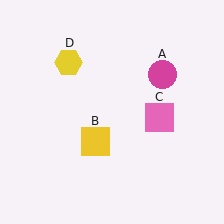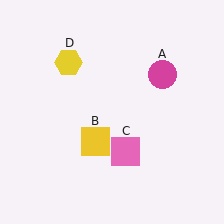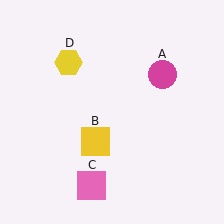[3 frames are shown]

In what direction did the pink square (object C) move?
The pink square (object C) moved down and to the left.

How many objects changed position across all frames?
1 object changed position: pink square (object C).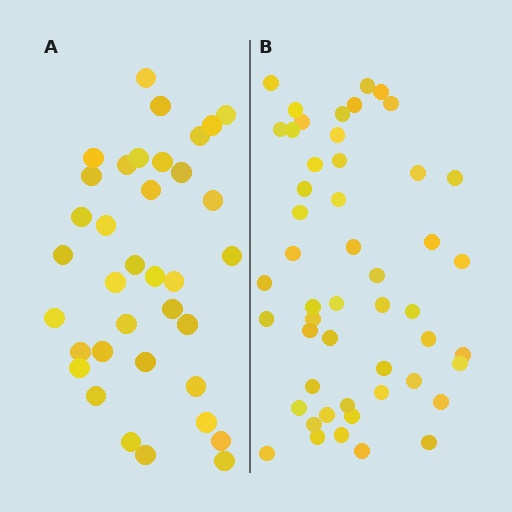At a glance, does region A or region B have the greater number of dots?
Region B (the right region) has more dots.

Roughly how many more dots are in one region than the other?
Region B has approximately 15 more dots than region A.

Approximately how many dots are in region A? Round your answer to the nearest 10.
About 40 dots. (The exact count is 36, which rounds to 40.)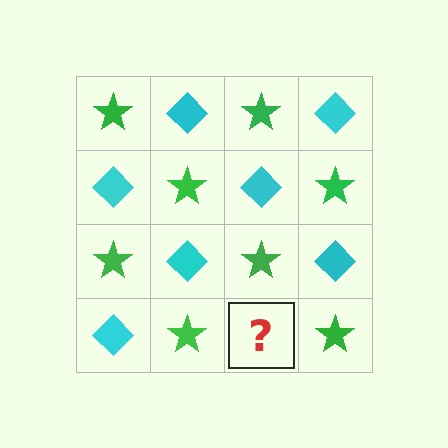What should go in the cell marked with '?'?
The missing cell should contain a cyan diamond.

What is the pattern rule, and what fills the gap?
The rule is that it alternates green star and cyan diamond in a checkerboard pattern. The gap should be filled with a cyan diamond.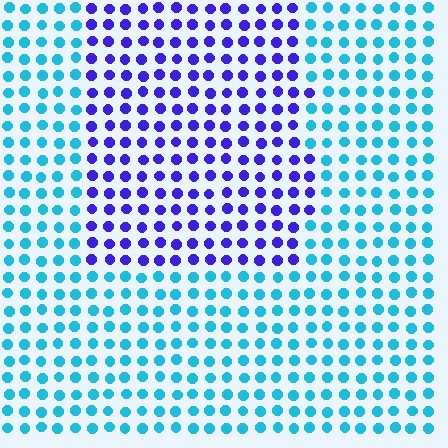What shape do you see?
I see a rectangle.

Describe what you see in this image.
The image is filled with small cyan elements in a uniform arrangement. A rectangle-shaped region is visible where the elements are tinted to a slightly different hue, forming a subtle color boundary.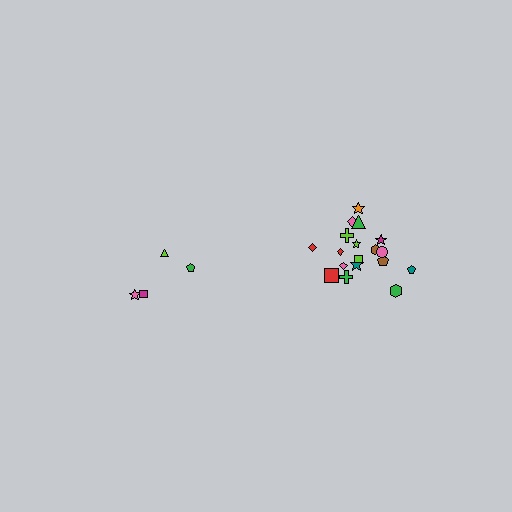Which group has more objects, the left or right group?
The right group.